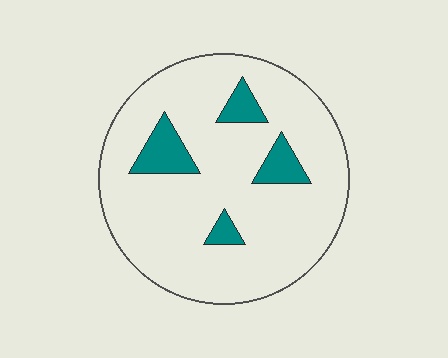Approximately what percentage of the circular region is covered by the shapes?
Approximately 10%.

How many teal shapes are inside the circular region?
4.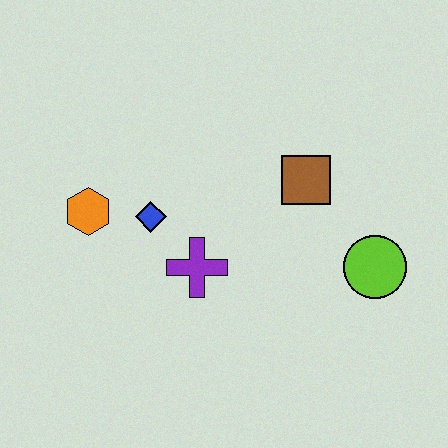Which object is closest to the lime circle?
The brown square is closest to the lime circle.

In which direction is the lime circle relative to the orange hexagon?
The lime circle is to the right of the orange hexagon.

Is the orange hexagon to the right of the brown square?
No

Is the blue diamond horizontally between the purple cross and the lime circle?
No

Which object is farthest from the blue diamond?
The lime circle is farthest from the blue diamond.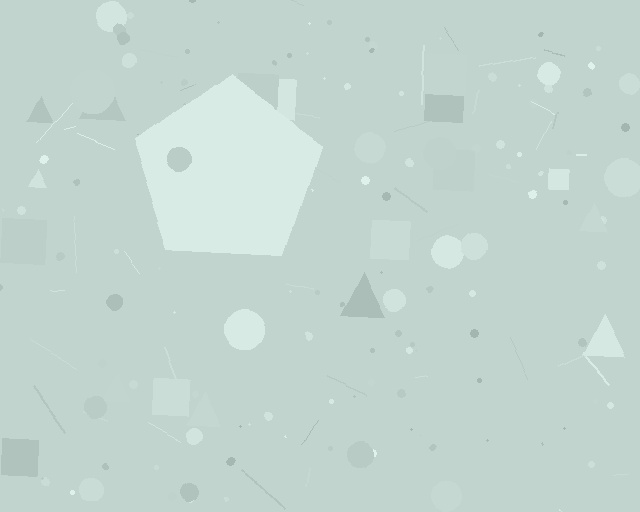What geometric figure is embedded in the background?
A pentagon is embedded in the background.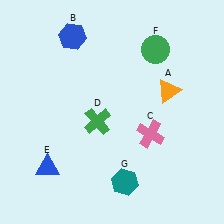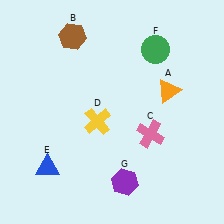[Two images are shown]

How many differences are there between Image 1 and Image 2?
There are 3 differences between the two images.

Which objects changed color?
B changed from blue to brown. D changed from green to yellow. G changed from teal to purple.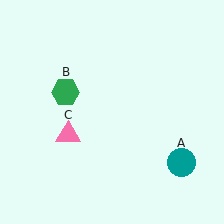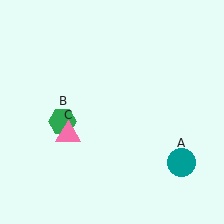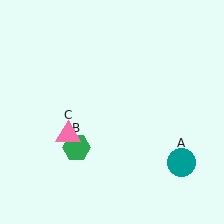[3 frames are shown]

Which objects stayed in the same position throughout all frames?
Teal circle (object A) and pink triangle (object C) remained stationary.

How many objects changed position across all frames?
1 object changed position: green hexagon (object B).